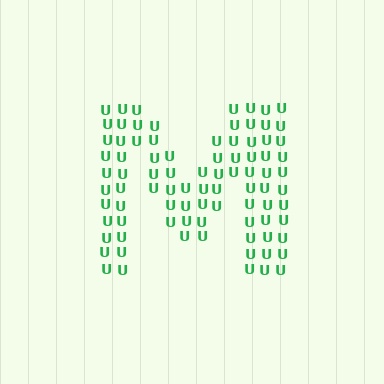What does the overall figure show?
The overall figure shows the letter M.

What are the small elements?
The small elements are letter U's.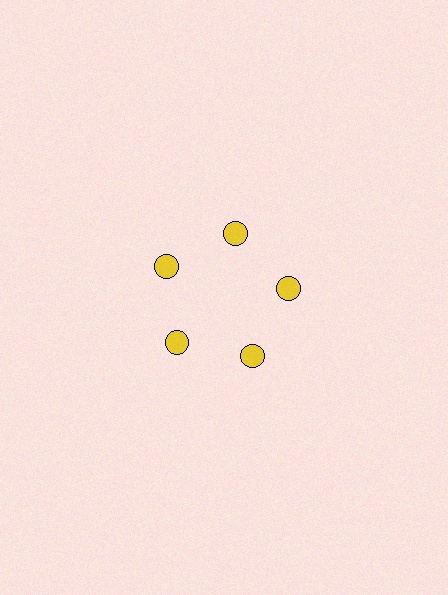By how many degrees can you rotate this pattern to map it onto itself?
The pattern maps onto itself every 72 degrees of rotation.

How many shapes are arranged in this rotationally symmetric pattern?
There are 5 shapes, arranged in 5 groups of 1.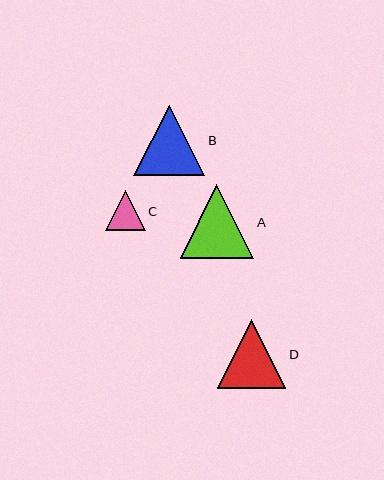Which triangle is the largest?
Triangle A is the largest with a size of approximately 74 pixels.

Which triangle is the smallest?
Triangle C is the smallest with a size of approximately 40 pixels.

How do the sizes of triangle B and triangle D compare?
Triangle B and triangle D are approximately the same size.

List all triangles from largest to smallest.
From largest to smallest: A, B, D, C.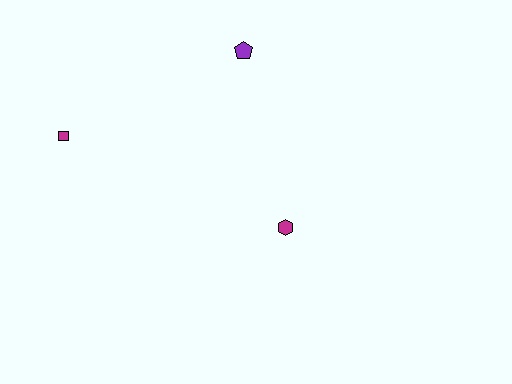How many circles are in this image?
There are no circles.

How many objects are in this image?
There are 3 objects.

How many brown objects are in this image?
There are no brown objects.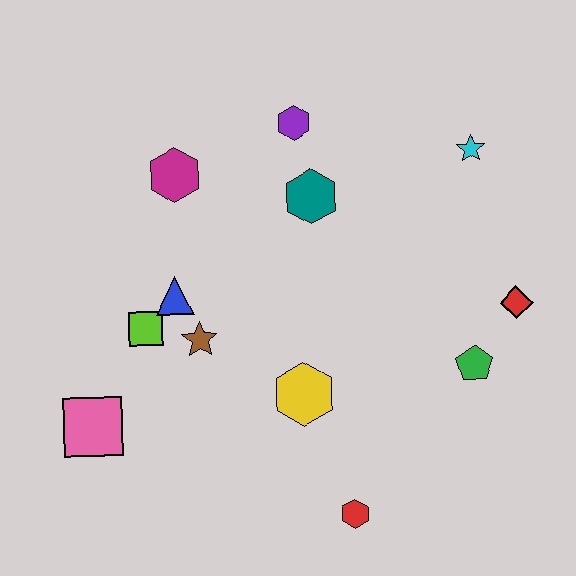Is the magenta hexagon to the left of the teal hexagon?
Yes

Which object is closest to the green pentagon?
The red diamond is closest to the green pentagon.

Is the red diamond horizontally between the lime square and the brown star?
No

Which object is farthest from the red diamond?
The pink square is farthest from the red diamond.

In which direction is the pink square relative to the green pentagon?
The pink square is to the left of the green pentagon.